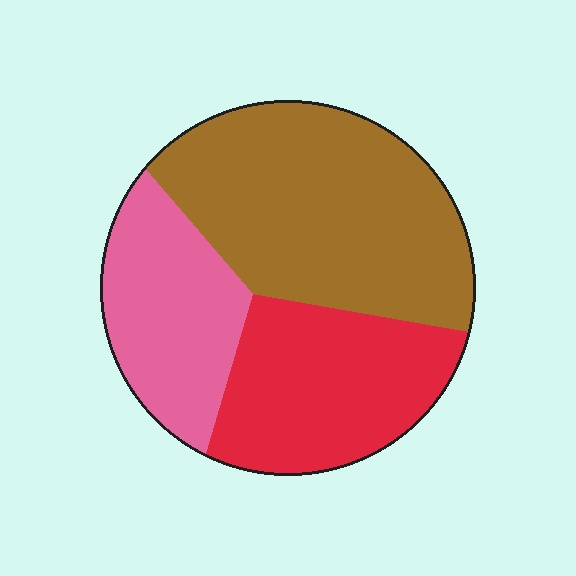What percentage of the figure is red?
Red covers 30% of the figure.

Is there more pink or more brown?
Brown.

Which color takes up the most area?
Brown, at roughly 45%.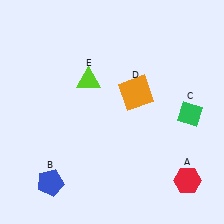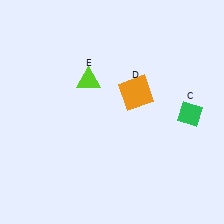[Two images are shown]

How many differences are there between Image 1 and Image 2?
There are 2 differences between the two images.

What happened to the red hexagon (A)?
The red hexagon (A) was removed in Image 2. It was in the bottom-right area of Image 1.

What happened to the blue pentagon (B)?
The blue pentagon (B) was removed in Image 2. It was in the bottom-left area of Image 1.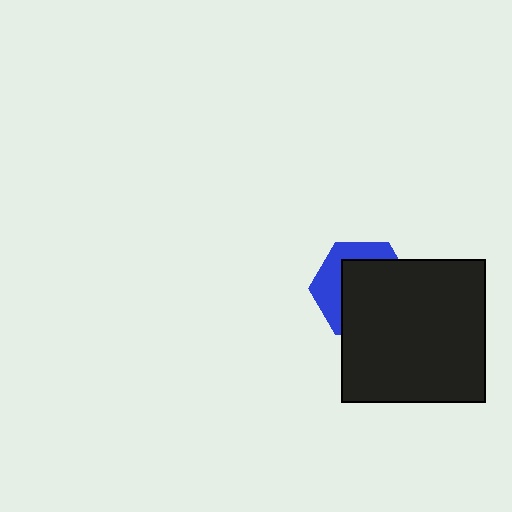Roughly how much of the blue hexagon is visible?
A small part of it is visible (roughly 37%).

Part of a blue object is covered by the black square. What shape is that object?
It is a hexagon.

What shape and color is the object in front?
The object in front is a black square.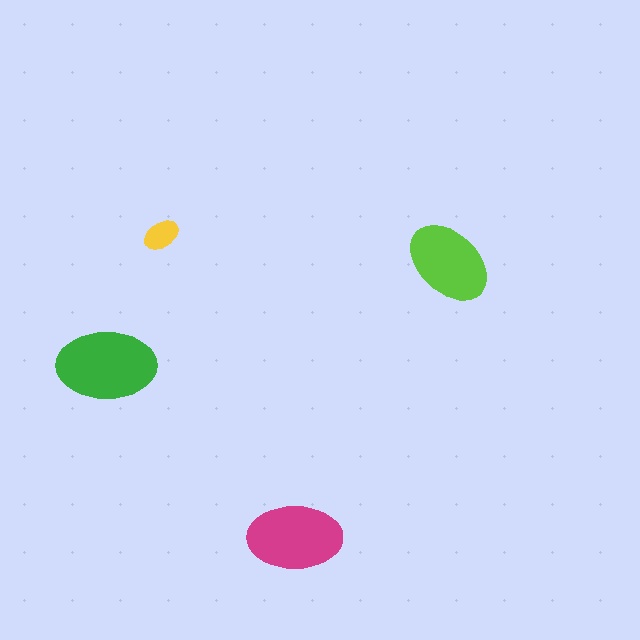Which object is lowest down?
The magenta ellipse is bottommost.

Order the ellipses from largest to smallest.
the green one, the magenta one, the lime one, the yellow one.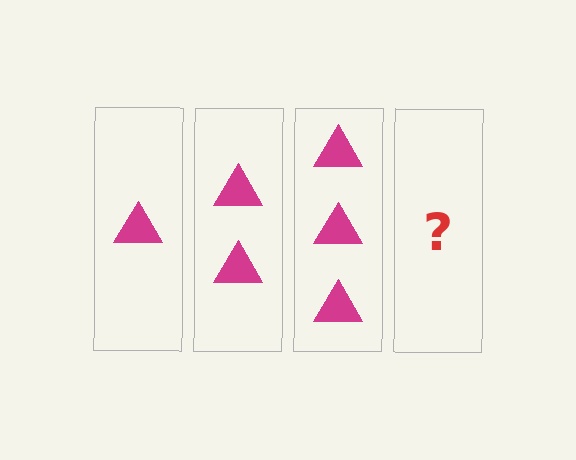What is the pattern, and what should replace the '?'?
The pattern is that each step adds one more triangle. The '?' should be 4 triangles.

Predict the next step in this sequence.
The next step is 4 triangles.